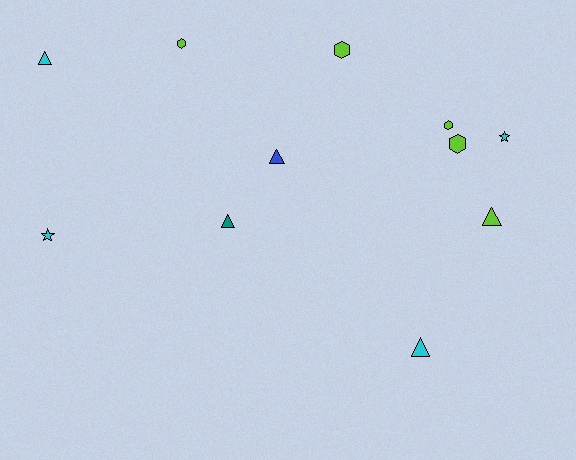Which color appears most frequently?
Lime, with 5 objects.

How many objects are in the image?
There are 11 objects.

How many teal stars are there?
There are no teal stars.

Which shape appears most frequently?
Triangle, with 5 objects.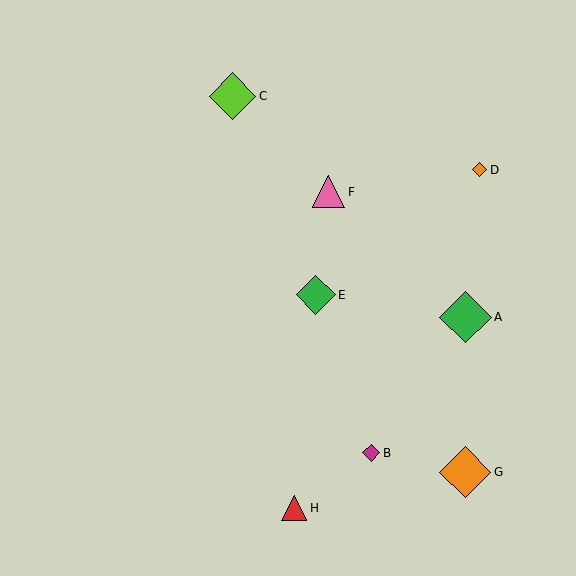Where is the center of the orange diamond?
The center of the orange diamond is at (465, 472).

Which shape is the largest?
The green diamond (labeled A) is the largest.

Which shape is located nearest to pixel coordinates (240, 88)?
The lime diamond (labeled C) at (232, 96) is nearest to that location.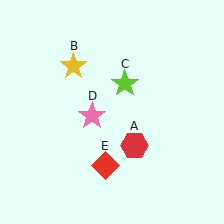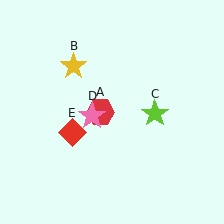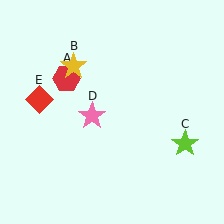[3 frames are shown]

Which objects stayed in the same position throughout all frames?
Yellow star (object B) and pink star (object D) remained stationary.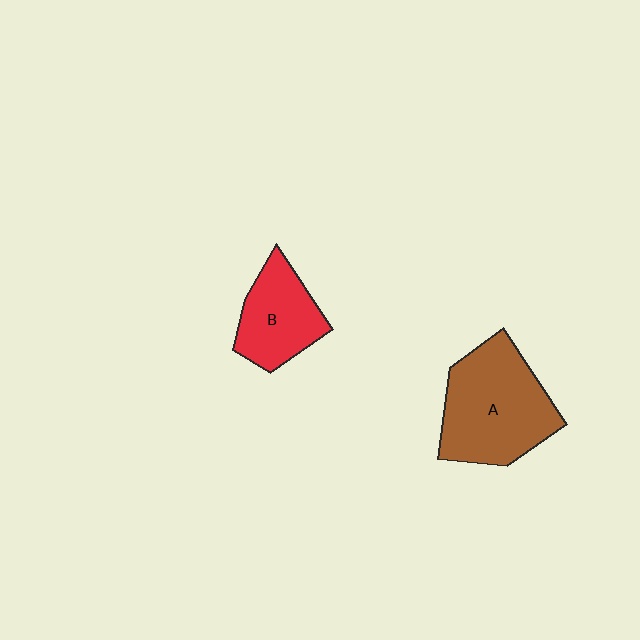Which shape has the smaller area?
Shape B (red).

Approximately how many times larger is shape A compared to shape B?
Approximately 1.6 times.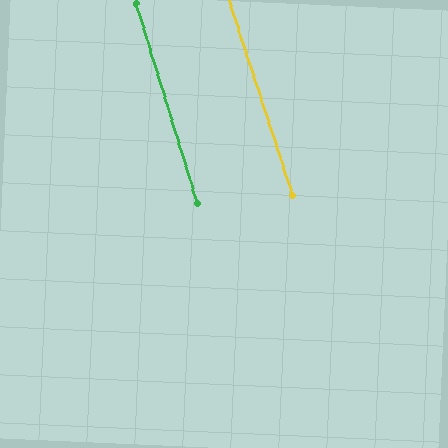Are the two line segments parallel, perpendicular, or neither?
Parallel — their directions differ by only 1.0°.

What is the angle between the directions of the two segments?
Approximately 1 degree.